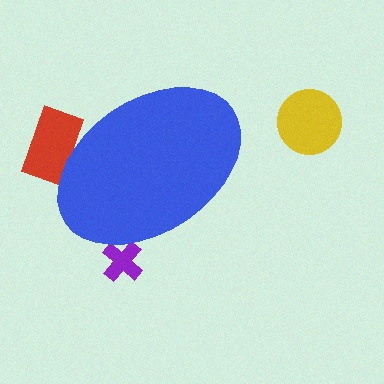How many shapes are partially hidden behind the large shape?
2 shapes are partially hidden.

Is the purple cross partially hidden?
Yes, the purple cross is partially hidden behind the blue ellipse.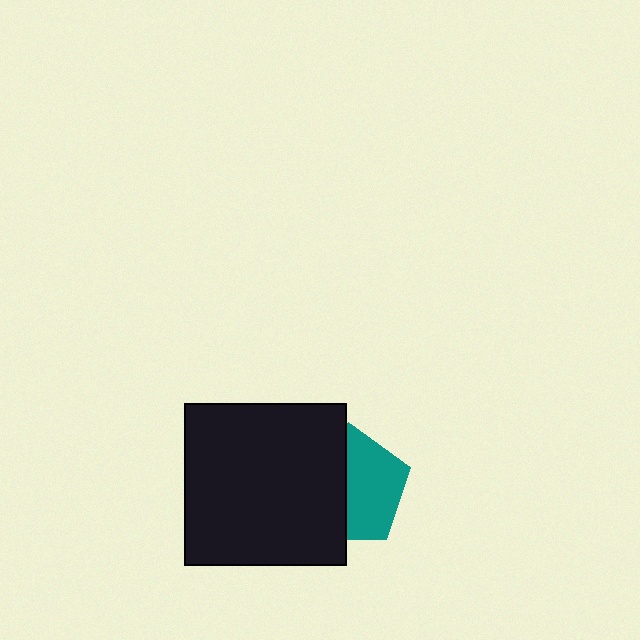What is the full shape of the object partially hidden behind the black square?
The partially hidden object is a teal pentagon.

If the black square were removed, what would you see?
You would see the complete teal pentagon.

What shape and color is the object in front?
The object in front is a black square.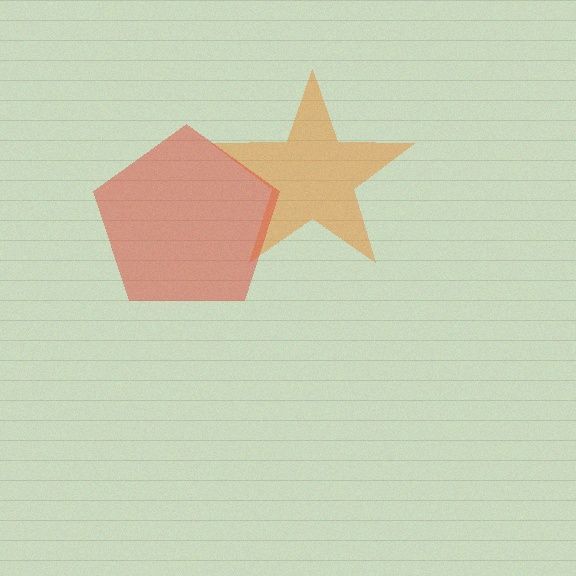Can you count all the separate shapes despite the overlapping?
Yes, there are 2 separate shapes.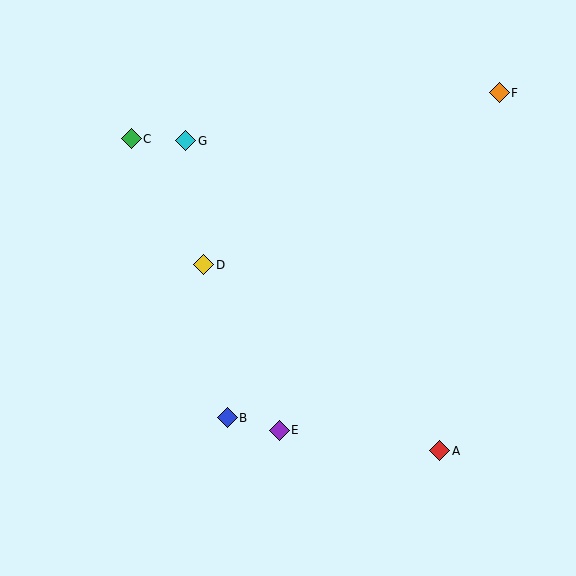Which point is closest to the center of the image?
Point D at (204, 265) is closest to the center.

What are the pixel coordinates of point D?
Point D is at (204, 265).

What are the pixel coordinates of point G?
Point G is at (186, 141).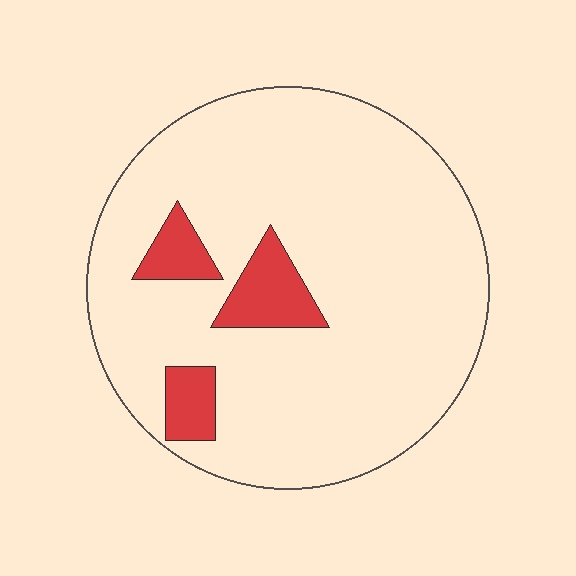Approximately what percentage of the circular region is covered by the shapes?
Approximately 10%.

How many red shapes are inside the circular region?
3.